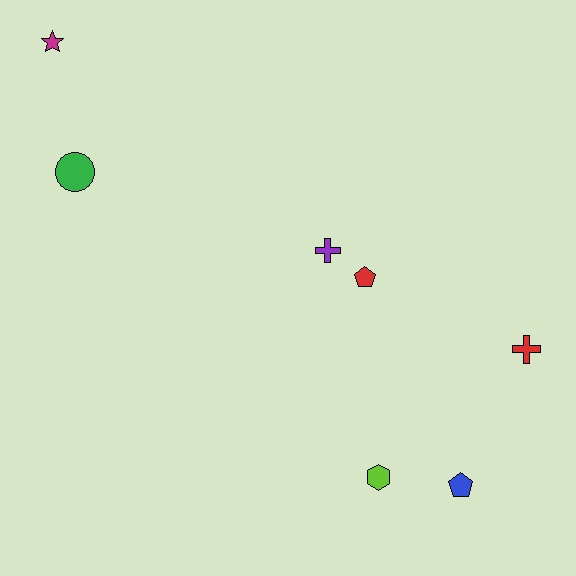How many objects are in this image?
There are 7 objects.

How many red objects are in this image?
There are 2 red objects.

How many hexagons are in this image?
There is 1 hexagon.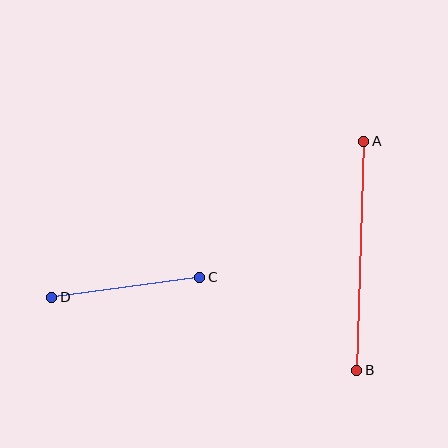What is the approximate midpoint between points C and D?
The midpoint is at approximately (126, 287) pixels.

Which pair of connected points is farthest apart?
Points A and B are farthest apart.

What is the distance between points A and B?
The distance is approximately 229 pixels.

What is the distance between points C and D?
The distance is approximately 149 pixels.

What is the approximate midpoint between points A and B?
The midpoint is at approximately (360, 256) pixels.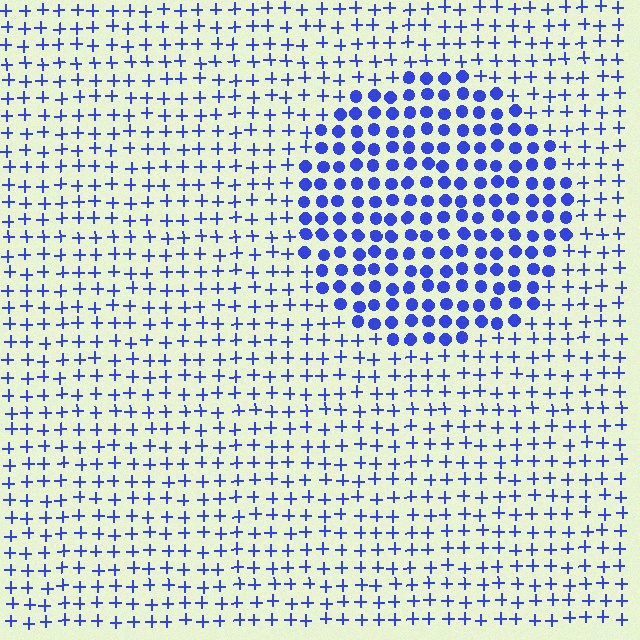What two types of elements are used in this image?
The image uses circles inside the circle region and plus signs outside it.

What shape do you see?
I see a circle.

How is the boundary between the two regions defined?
The boundary is defined by a change in element shape: circles inside vs. plus signs outside. All elements share the same color and spacing.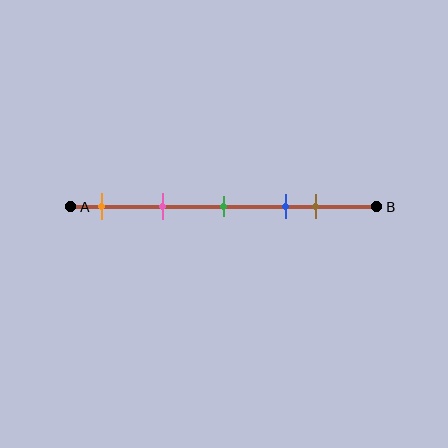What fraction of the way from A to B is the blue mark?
The blue mark is approximately 70% (0.7) of the way from A to B.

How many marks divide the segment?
There are 5 marks dividing the segment.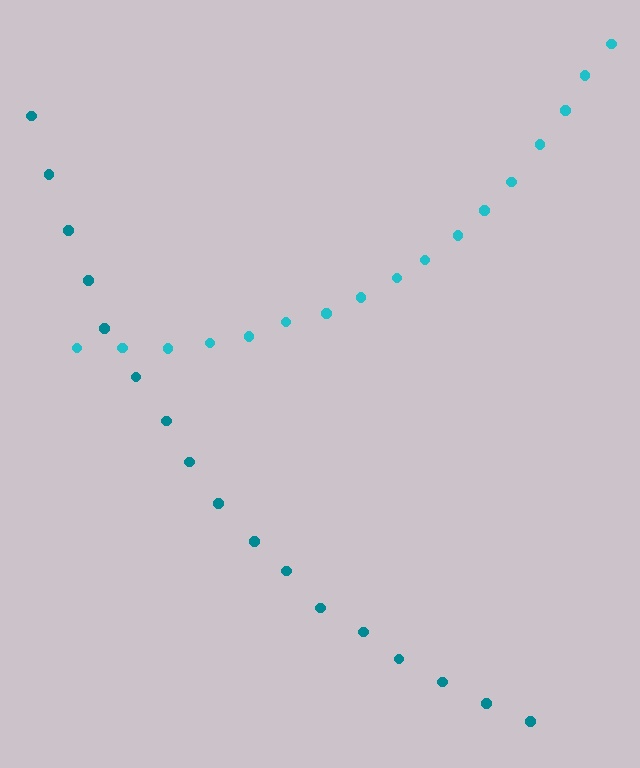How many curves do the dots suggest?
There are 2 distinct paths.